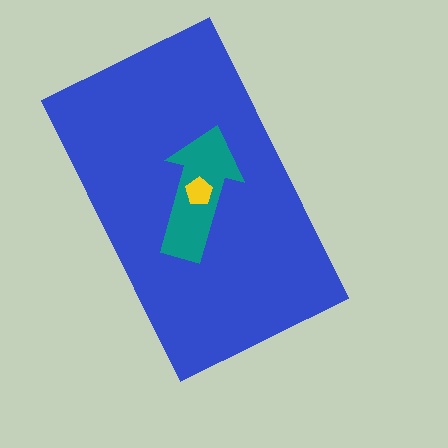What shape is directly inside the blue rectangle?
The teal arrow.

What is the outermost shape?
The blue rectangle.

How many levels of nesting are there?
3.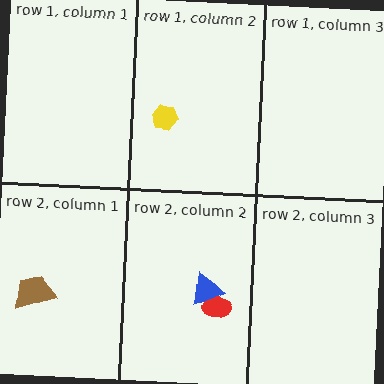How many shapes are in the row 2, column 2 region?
2.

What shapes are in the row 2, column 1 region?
The brown trapezoid.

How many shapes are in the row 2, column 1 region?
1.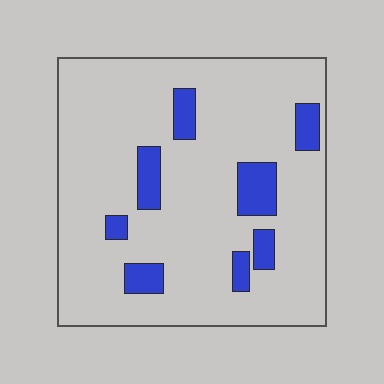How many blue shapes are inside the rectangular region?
8.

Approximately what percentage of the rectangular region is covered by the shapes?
Approximately 15%.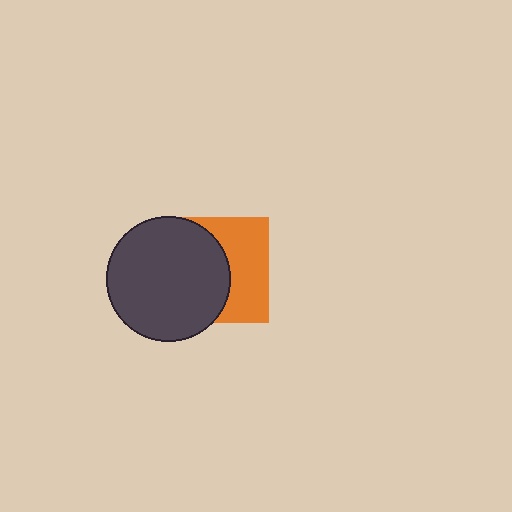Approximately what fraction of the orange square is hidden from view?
Roughly 55% of the orange square is hidden behind the dark gray circle.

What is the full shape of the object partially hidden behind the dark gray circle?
The partially hidden object is an orange square.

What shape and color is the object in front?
The object in front is a dark gray circle.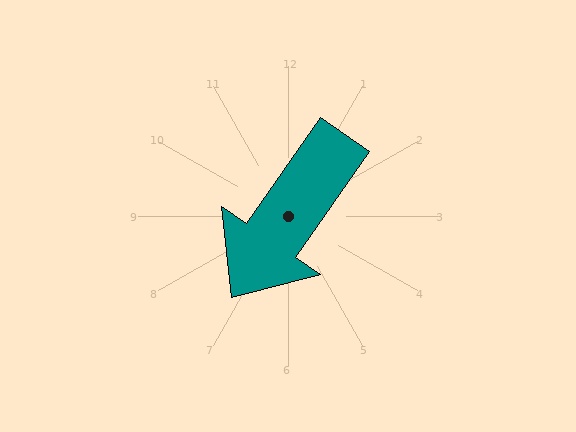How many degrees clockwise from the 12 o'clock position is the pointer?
Approximately 215 degrees.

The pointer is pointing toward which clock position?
Roughly 7 o'clock.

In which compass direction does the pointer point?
Southwest.